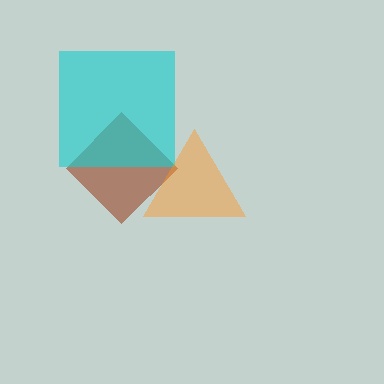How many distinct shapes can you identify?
There are 3 distinct shapes: a brown diamond, a cyan square, an orange triangle.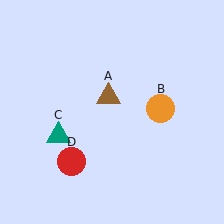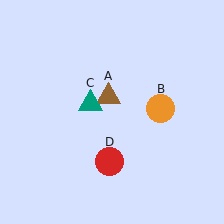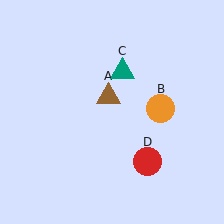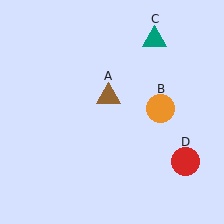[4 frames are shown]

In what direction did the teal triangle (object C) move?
The teal triangle (object C) moved up and to the right.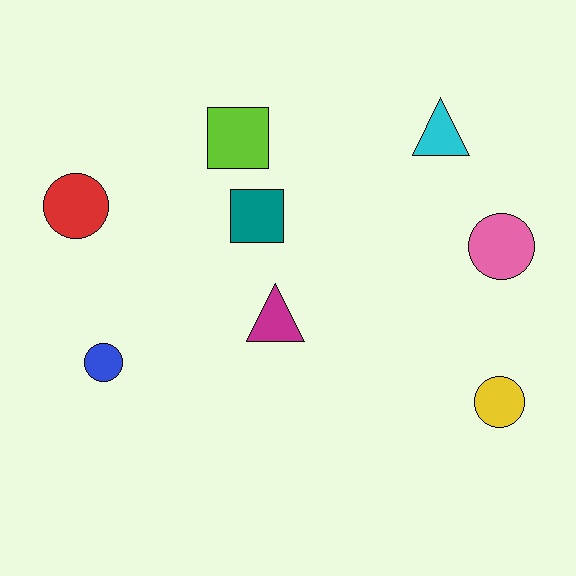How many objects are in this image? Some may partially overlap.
There are 8 objects.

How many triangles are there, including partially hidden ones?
There are 2 triangles.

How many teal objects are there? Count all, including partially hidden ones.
There is 1 teal object.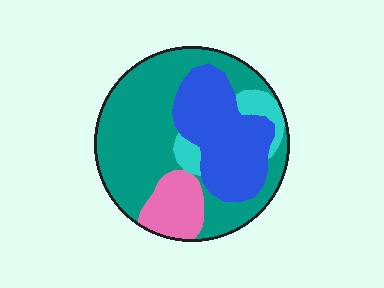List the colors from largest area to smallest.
From largest to smallest: teal, blue, pink, cyan.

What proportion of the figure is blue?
Blue covers roughly 30% of the figure.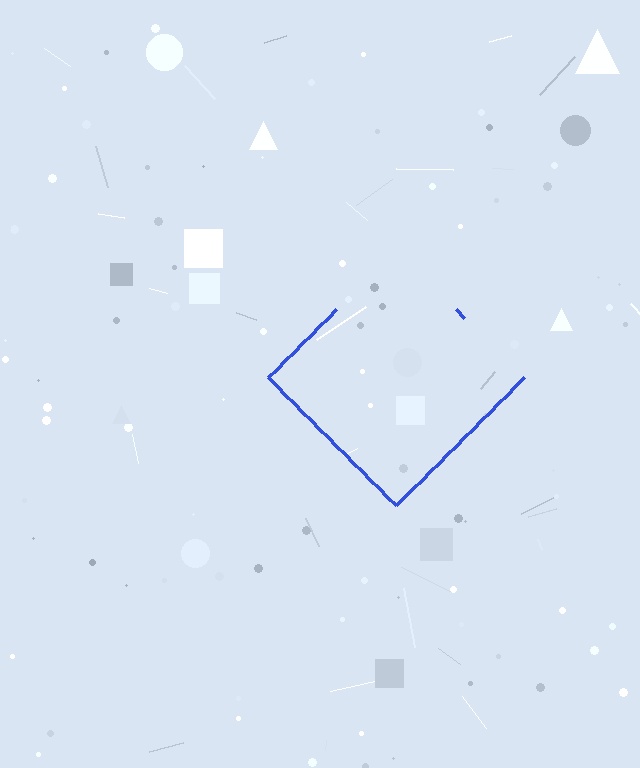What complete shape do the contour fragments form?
The contour fragments form a diamond.